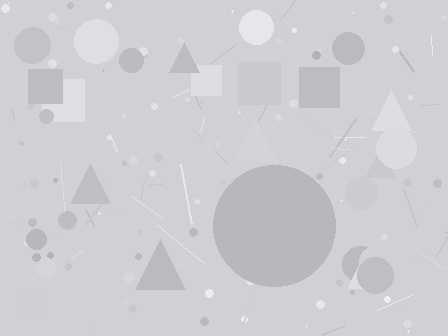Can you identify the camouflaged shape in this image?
The camouflaged shape is a circle.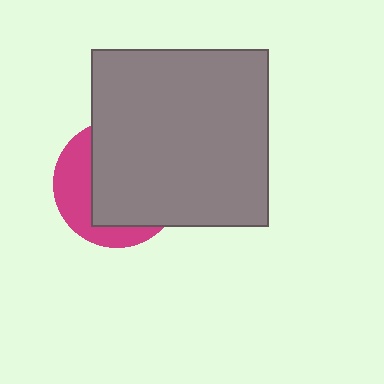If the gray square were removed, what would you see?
You would see the complete magenta circle.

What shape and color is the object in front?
The object in front is a gray square.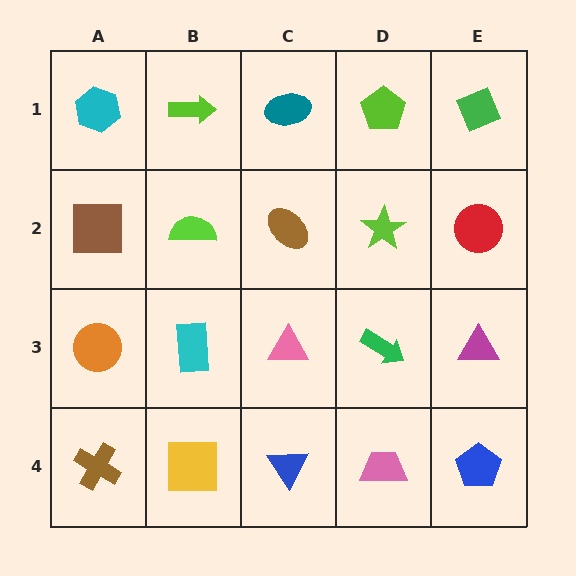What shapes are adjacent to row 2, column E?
A green diamond (row 1, column E), a magenta triangle (row 3, column E), a lime star (row 2, column D).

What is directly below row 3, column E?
A blue pentagon.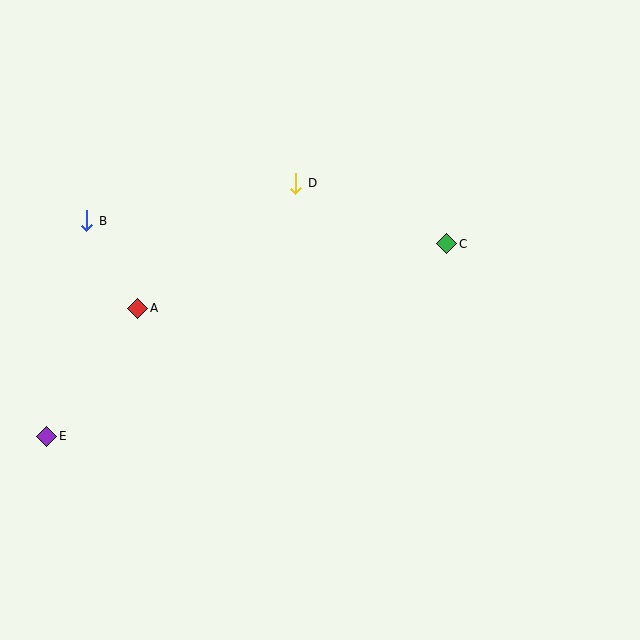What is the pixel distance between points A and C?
The distance between A and C is 316 pixels.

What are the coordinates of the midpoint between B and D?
The midpoint between B and D is at (191, 202).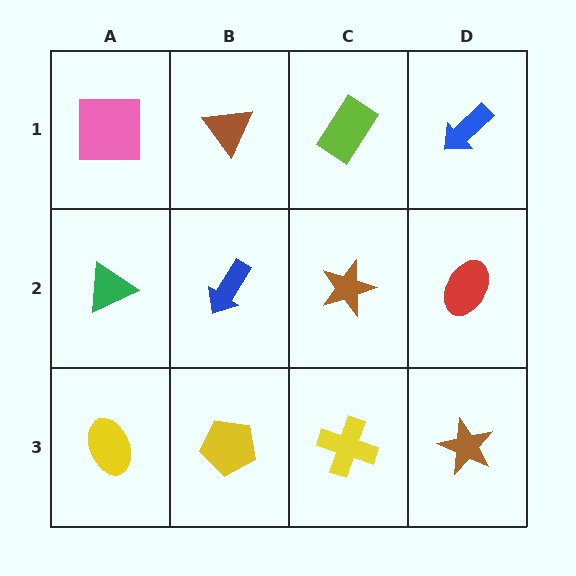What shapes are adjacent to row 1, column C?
A brown star (row 2, column C), a brown triangle (row 1, column B), a blue arrow (row 1, column D).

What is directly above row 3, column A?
A green triangle.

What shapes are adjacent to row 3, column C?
A brown star (row 2, column C), a yellow pentagon (row 3, column B), a brown star (row 3, column D).